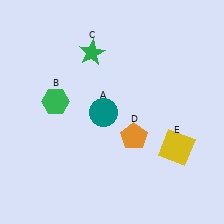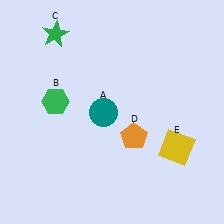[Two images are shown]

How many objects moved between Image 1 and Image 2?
1 object moved between the two images.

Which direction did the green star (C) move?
The green star (C) moved left.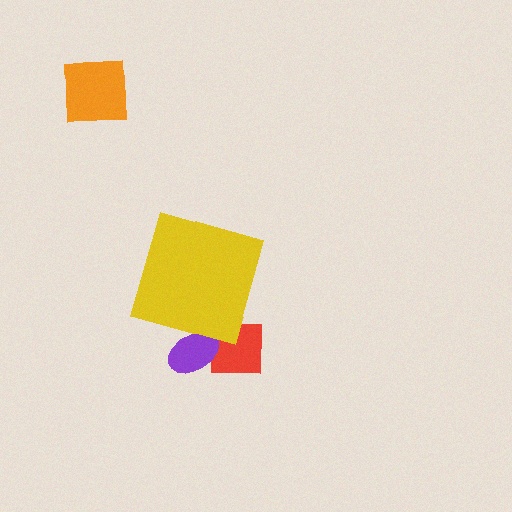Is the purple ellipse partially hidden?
Yes, the purple ellipse is partially hidden behind the yellow diamond.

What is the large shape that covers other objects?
A yellow diamond.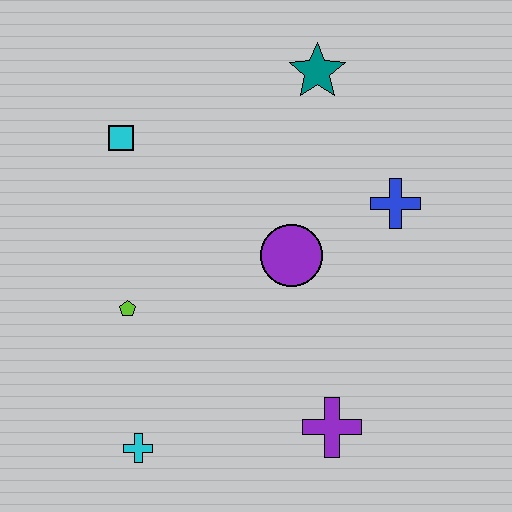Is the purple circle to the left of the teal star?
Yes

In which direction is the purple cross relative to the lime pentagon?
The purple cross is to the right of the lime pentagon.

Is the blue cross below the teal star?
Yes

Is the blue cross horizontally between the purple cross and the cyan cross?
No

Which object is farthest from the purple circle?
The cyan cross is farthest from the purple circle.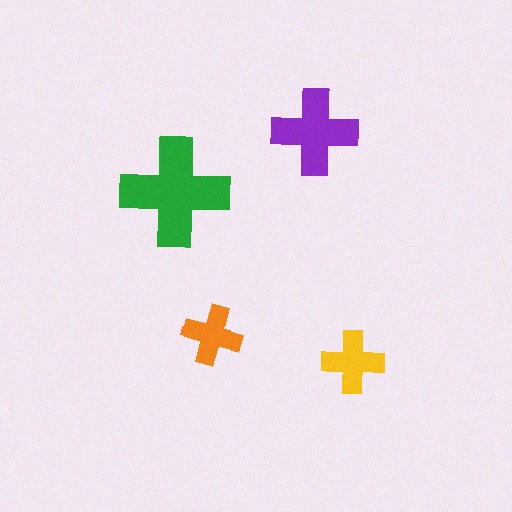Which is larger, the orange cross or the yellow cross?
The yellow one.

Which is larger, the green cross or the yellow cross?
The green one.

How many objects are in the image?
There are 4 objects in the image.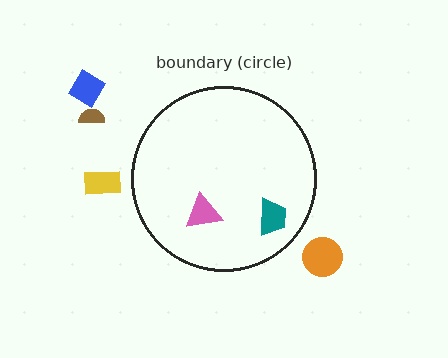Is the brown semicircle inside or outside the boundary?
Outside.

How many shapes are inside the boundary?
2 inside, 4 outside.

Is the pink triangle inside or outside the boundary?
Inside.